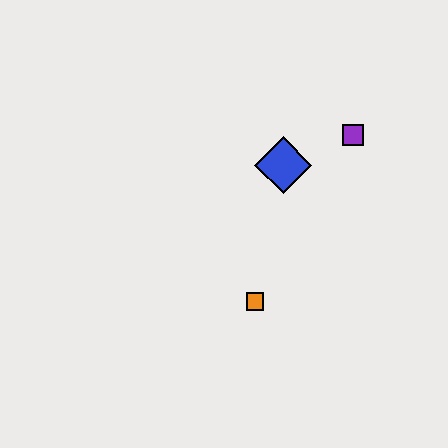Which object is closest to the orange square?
The blue diamond is closest to the orange square.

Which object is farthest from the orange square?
The purple square is farthest from the orange square.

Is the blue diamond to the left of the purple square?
Yes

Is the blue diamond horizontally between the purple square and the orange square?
Yes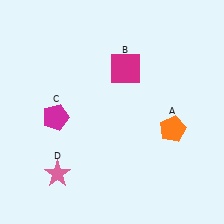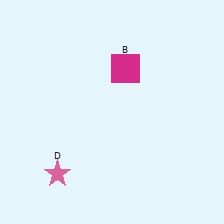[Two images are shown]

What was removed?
The magenta pentagon (C), the orange pentagon (A) were removed in Image 2.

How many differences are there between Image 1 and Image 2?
There are 2 differences between the two images.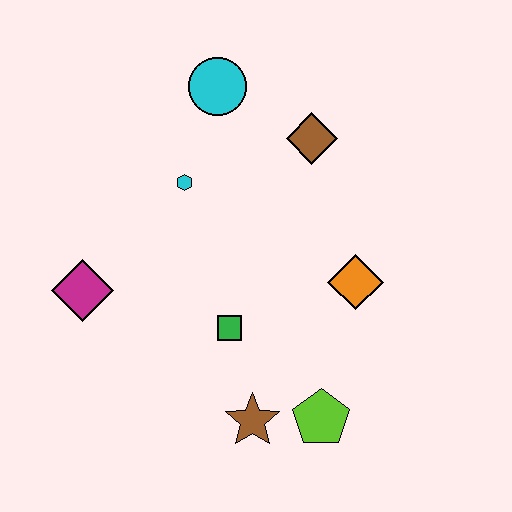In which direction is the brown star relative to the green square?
The brown star is below the green square.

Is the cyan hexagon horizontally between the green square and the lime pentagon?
No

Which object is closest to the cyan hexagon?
The cyan circle is closest to the cyan hexagon.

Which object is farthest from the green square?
The cyan circle is farthest from the green square.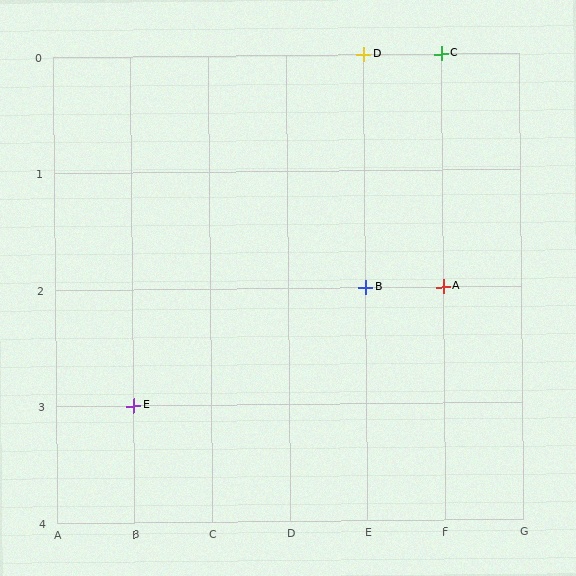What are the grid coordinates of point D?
Point D is at grid coordinates (E, 0).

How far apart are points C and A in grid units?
Points C and A are 2 rows apart.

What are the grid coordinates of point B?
Point B is at grid coordinates (E, 2).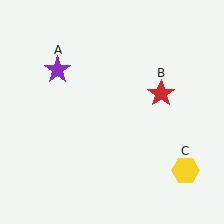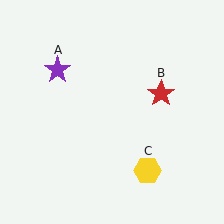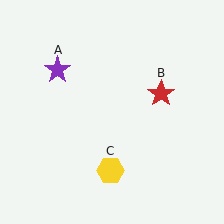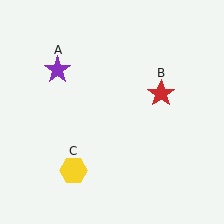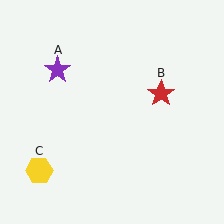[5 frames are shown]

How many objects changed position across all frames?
1 object changed position: yellow hexagon (object C).